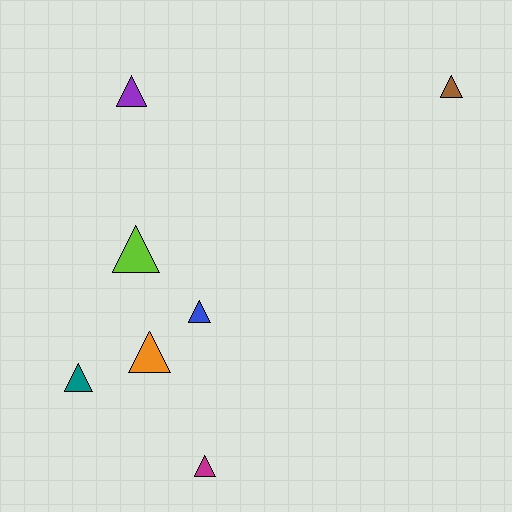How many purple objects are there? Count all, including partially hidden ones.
There is 1 purple object.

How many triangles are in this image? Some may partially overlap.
There are 7 triangles.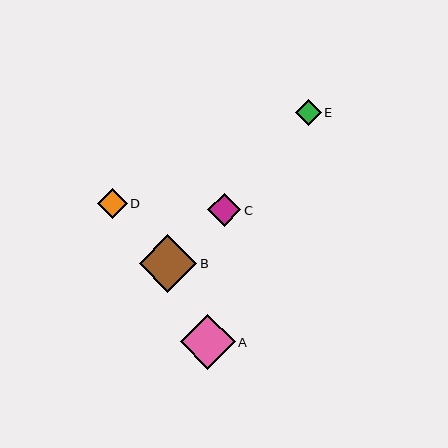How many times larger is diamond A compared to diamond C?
Diamond A is approximately 1.7 times the size of diamond C.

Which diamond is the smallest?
Diamond E is the smallest with a size of approximately 26 pixels.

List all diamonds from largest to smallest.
From largest to smallest: B, A, C, D, E.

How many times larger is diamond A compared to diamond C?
Diamond A is approximately 1.7 times the size of diamond C.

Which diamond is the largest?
Diamond B is the largest with a size of approximately 58 pixels.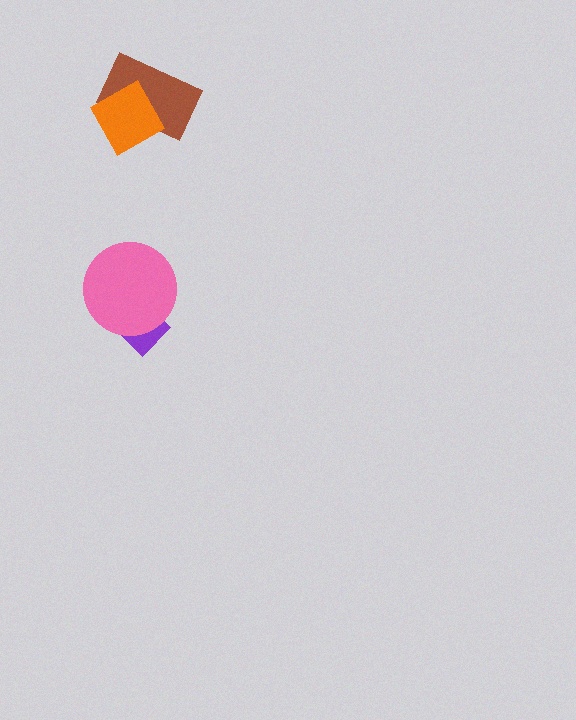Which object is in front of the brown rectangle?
The orange square is in front of the brown rectangle.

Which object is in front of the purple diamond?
The pink circle is in front of the purple diamond.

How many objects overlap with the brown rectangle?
1 object overlaps with the brown rectangle.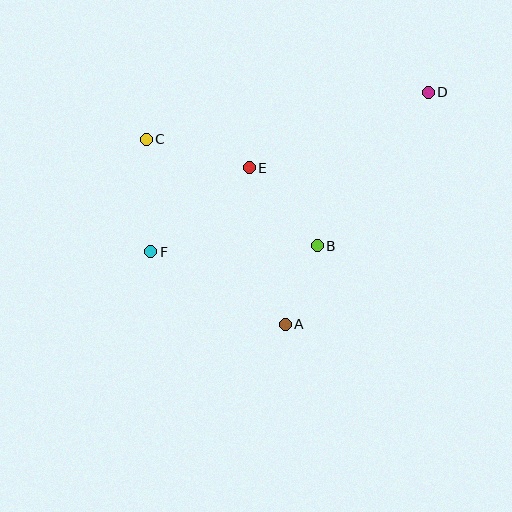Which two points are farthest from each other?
Points D and F are farthest from each other.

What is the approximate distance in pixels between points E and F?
The distance between E and F is approximately 129 pixels.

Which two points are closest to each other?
Points A and B are closest to each other.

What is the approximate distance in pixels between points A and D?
The distance between A and D is approximately 273 pixels.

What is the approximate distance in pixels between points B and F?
The distance between B and F is approximately 167 pixels.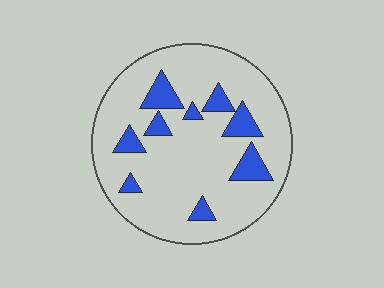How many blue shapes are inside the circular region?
9.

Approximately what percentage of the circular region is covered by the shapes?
Approximately 15%.